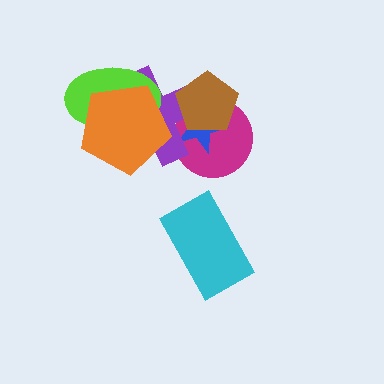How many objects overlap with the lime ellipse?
2 objects overlap with the lime ellipse.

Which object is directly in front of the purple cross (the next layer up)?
The lime ellipse is directly in front of the purple cross.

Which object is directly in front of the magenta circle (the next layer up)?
The blue star is directly in front of the magenta circle.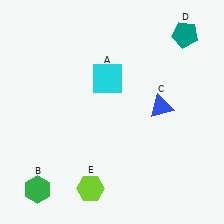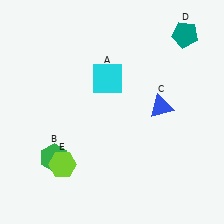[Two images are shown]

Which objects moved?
The objects that moved are: the green hexagon (B), the lime hexagon (E).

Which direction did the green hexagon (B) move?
The green hexagon (B) moved up.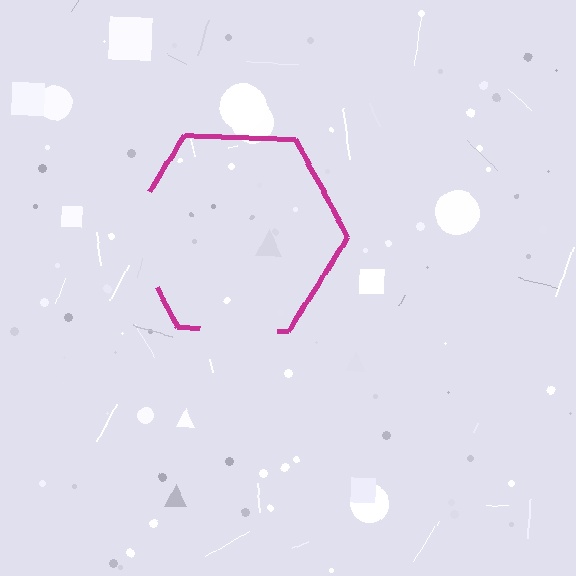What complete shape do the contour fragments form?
The contour fragments form a hexagon.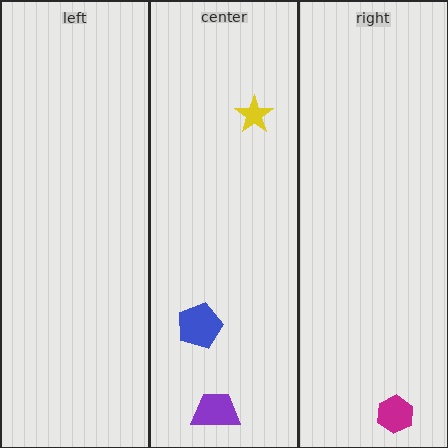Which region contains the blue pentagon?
The center region.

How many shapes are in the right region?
1.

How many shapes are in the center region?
3.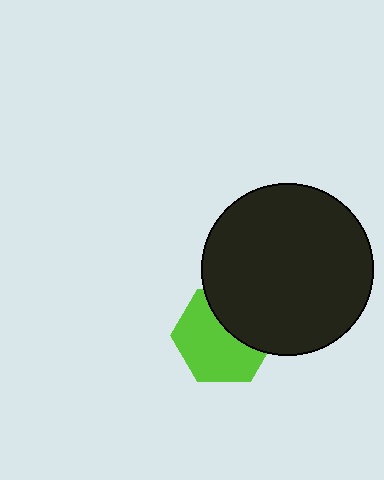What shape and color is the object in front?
The object in front is a black circle.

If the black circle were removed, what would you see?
You would see the complete lime hexagon.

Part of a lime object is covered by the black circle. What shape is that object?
It is a hexagon.